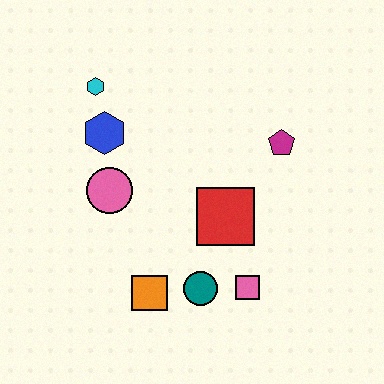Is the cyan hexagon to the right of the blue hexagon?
No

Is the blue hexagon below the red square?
No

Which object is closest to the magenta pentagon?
The red square is closest to the magenta pentagon.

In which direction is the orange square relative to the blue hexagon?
The orange square is below the blue hexagon.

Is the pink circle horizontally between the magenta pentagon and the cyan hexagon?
Yes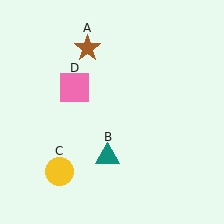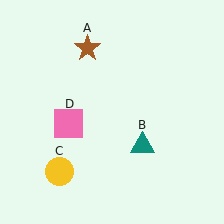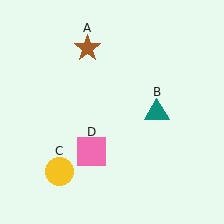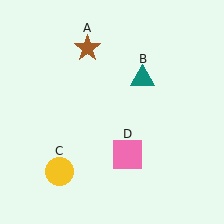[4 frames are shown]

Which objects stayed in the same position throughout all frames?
Brown star (object A) and yellow circle (object C) remained stationary.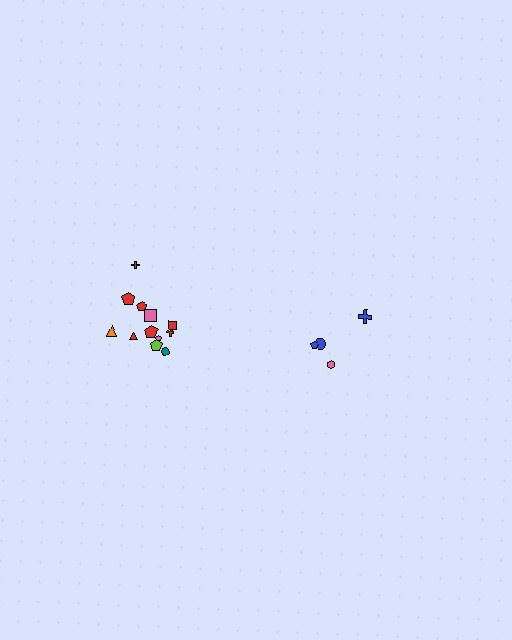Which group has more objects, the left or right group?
The left group.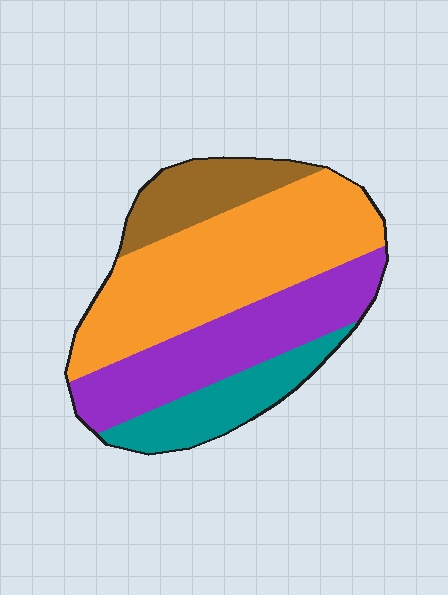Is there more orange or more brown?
Orange.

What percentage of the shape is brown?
Brown covers roughly 15% of the shape.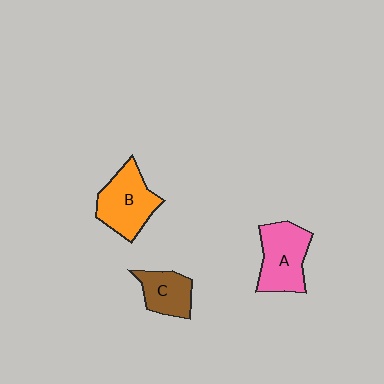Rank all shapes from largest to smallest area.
From largest to smallest: B (orange), A (pink), C (brown).